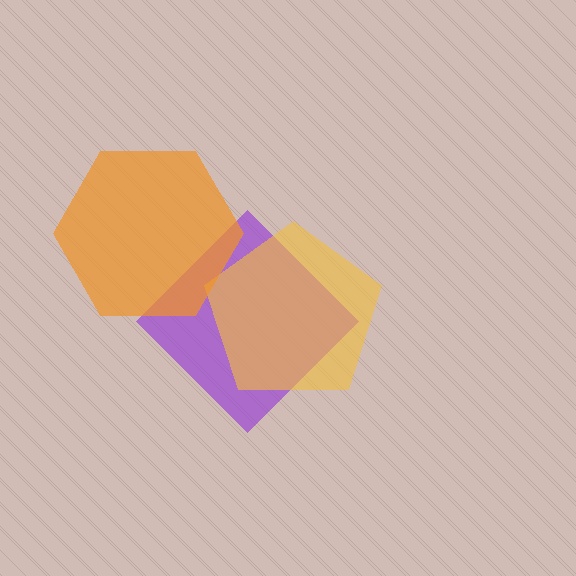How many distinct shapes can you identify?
There are 3 distinct shapes: a purple diamond, a yellow pentagon, an orange hexagon.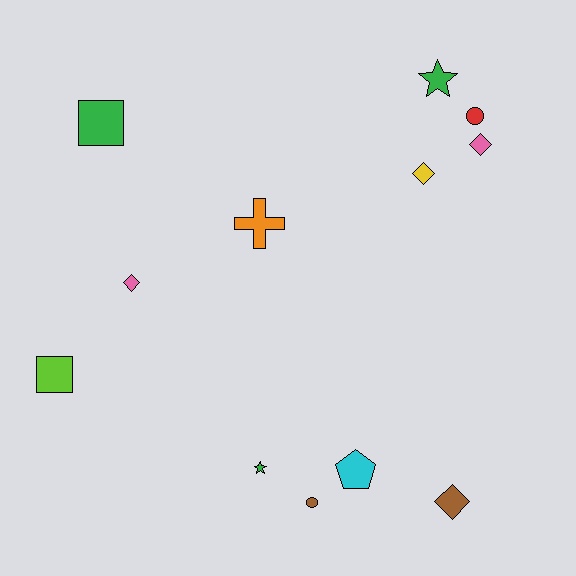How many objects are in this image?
There are 12 objects.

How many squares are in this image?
There are 2 squares.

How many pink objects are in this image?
There are 2 pink objects.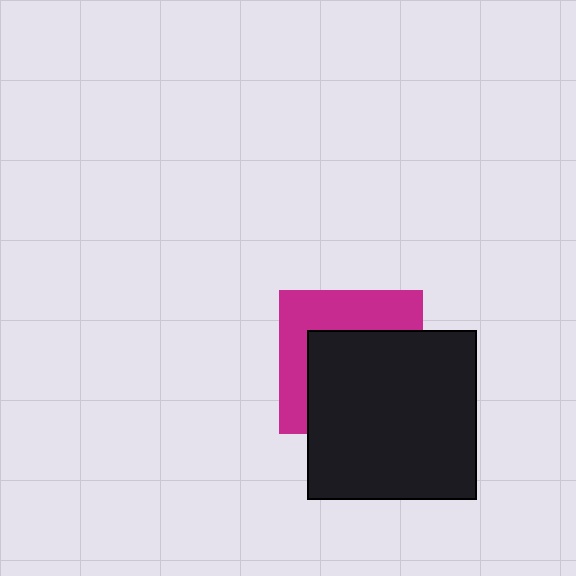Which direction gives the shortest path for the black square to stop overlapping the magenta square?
Moving toward the lower-right gives the shortest separation.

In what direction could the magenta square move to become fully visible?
The magenta square could move toward the upper-left. That would shift it out from behind the black square entirely.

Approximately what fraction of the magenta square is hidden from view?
Roughly 58% of the magenta square is hidden behind the black square.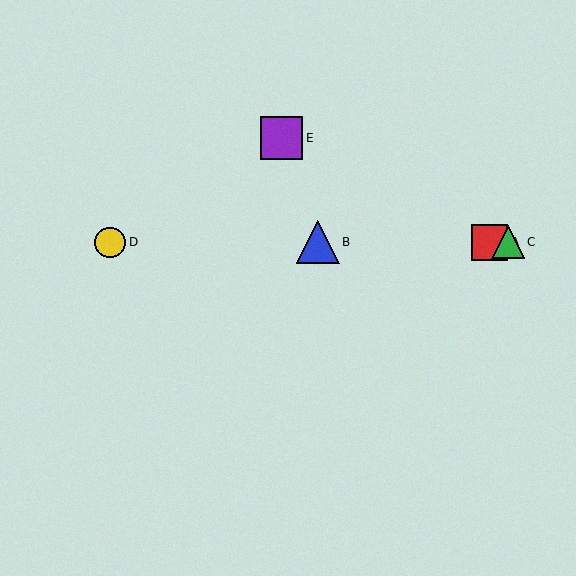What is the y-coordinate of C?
Object C is at y≈242.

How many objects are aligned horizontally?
4 objects (A, B, C, D) are aligned horizontally.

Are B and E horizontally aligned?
No, B is at y≈242 and E is at y≈138.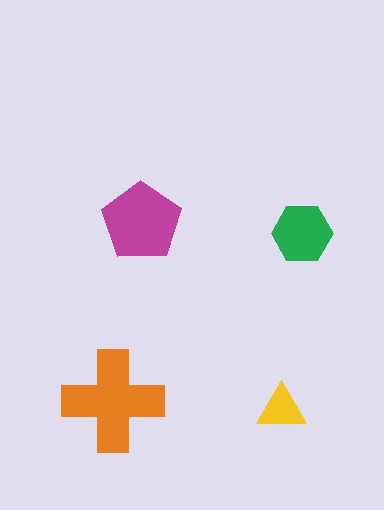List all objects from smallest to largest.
The yellow triangle, the green hexagon, the magenta pentagon, the orange cross.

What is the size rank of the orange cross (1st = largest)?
1st.